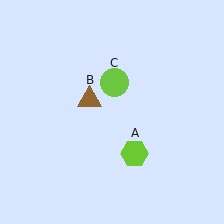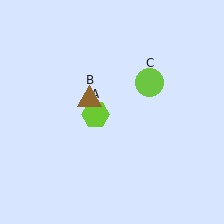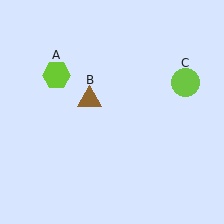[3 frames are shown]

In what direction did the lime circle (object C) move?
The lime circle (object C) moved right.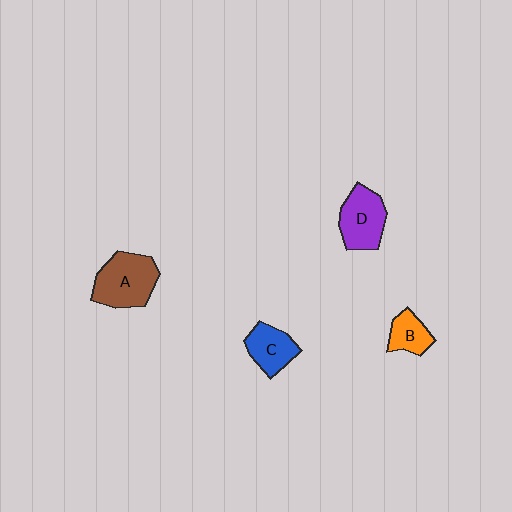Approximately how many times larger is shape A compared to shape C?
Approximately 1.5 times.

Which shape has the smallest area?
Shape B (orange).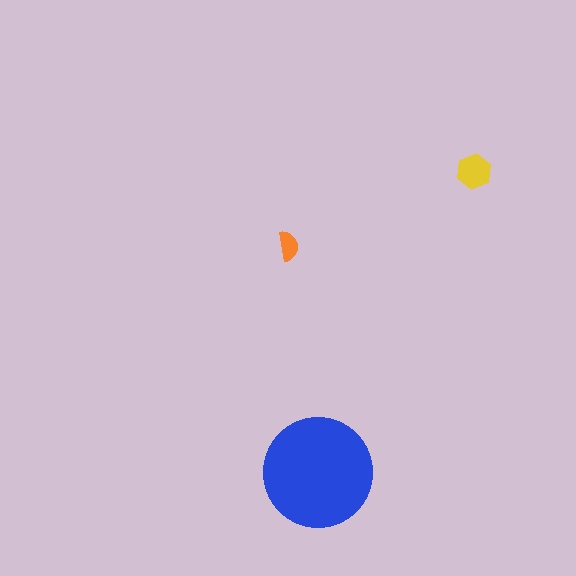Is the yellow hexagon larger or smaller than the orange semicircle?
Larger.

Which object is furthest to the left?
The orange semicircle is leftmost.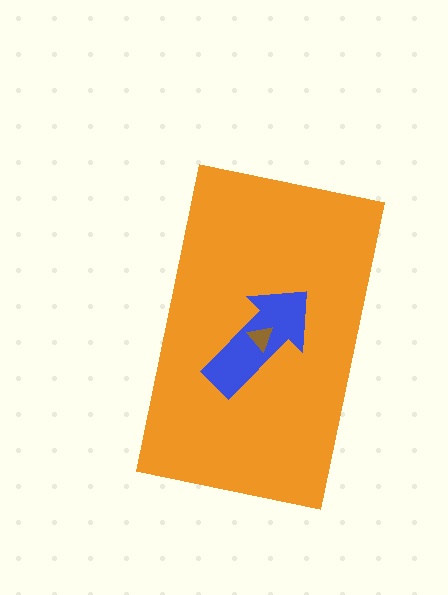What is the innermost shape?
The brown triangle.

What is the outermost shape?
The orange rectangle.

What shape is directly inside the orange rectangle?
The blue arrow.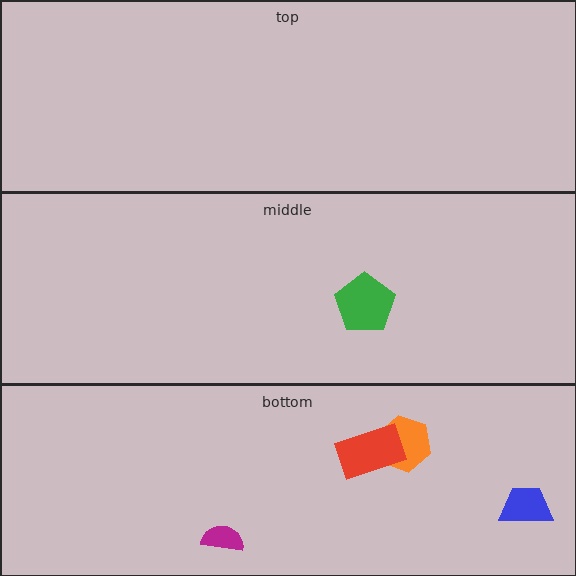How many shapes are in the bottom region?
4.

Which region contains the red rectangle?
The bottom region.